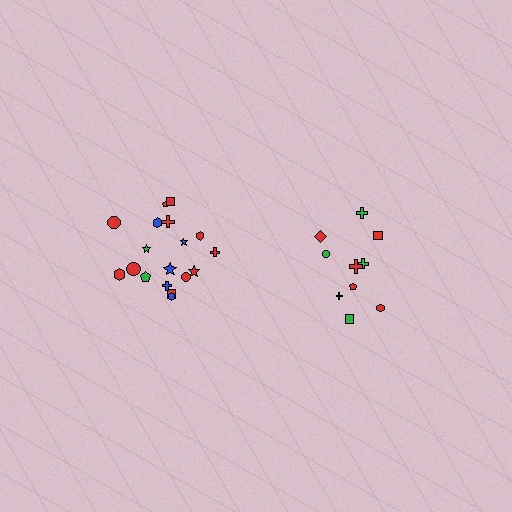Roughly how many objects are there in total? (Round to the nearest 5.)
Roughly 30 objects in total.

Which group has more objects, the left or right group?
The left group.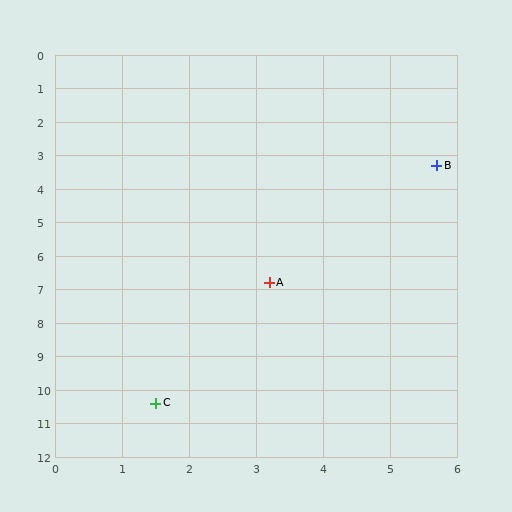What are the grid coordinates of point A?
Point A is at approximately (3.2, 6.8).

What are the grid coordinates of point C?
Point C is at approximately (1.5, 10.4).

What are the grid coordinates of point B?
Point B is at approximately (5.7, 3.3).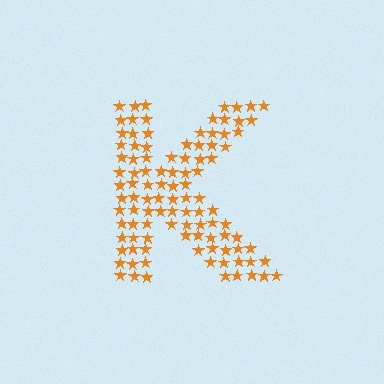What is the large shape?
The large shape is the letter K.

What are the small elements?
The small elements are stars.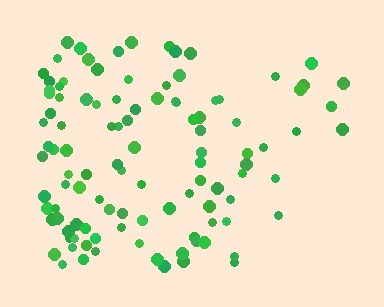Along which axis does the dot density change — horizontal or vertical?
Horizontal.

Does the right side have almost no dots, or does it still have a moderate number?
Still a moderate number, just noticeably fewer than the left.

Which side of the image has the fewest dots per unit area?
The right.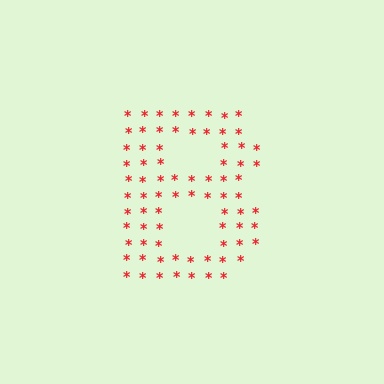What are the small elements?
The small elements are asterisks.